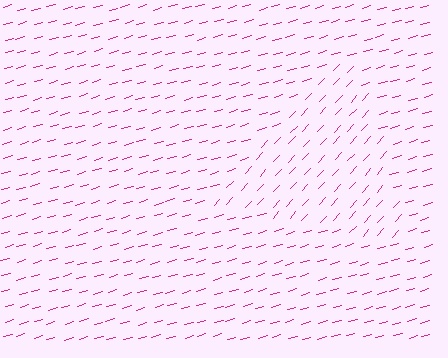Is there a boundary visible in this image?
Yes, there is a texture boundary formed by a change in line orientation.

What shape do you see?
I see a triangle.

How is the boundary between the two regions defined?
The boundary is defined purely by a change in line orientation (approximately 31 degrees difference). All lines are the same color and thickness.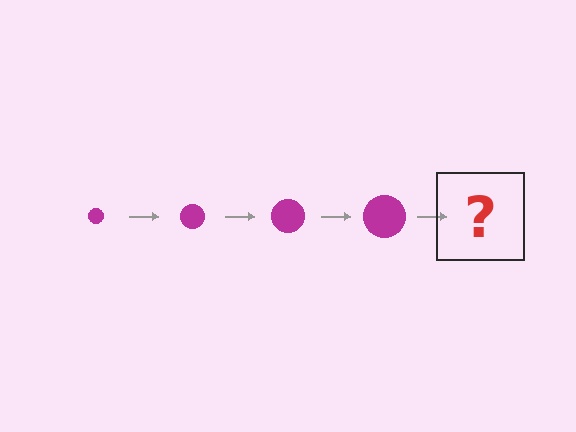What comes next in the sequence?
The next element should be a magenta circle, larger than the previous one.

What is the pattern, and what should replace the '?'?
The pattern is that the circle gets progressively larger each step. The '?' should be a magenta circle, larger than the previous one.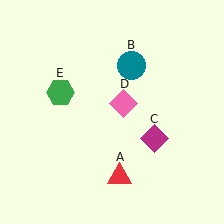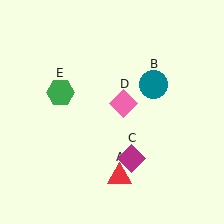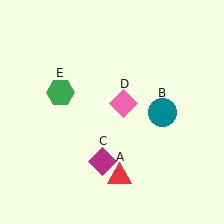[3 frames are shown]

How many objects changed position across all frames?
2 objects changed position: teal circle (object B), magenta diamond (object C).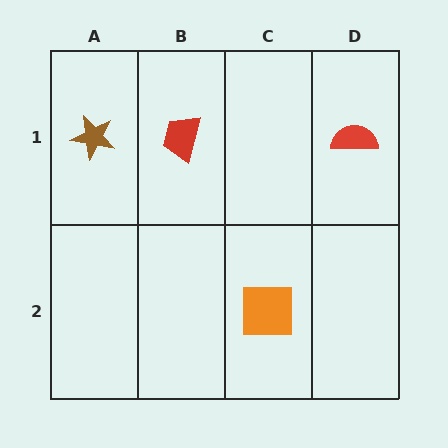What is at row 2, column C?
An orange square.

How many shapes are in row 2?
1 shape.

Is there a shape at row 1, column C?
No, that cell is empty.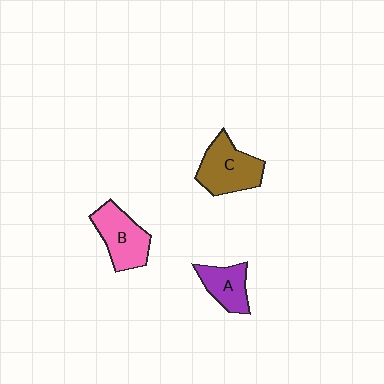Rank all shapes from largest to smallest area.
From largest to smallest: C (brown), B (pink), A (purple).